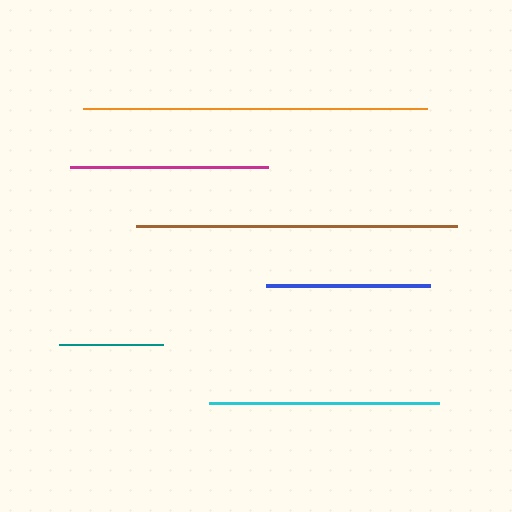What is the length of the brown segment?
The brown segment is approximately 321 pixels long.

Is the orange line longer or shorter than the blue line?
The orange line is longer than the blue line.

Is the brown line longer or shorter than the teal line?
The brown line is longer than the teal line.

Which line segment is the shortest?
The teal line is the shortest at approximately 104 pixels.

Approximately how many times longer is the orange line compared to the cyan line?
The orange line is approximately 1.5 times the length of the cyan line.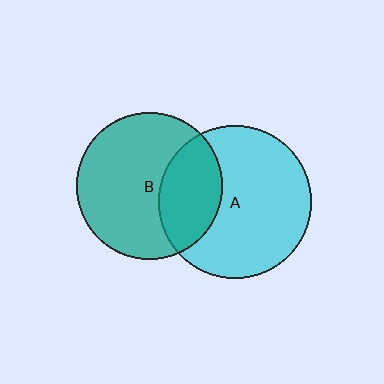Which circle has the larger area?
Circle A (cyan).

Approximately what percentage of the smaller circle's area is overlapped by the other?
Approximately 30%.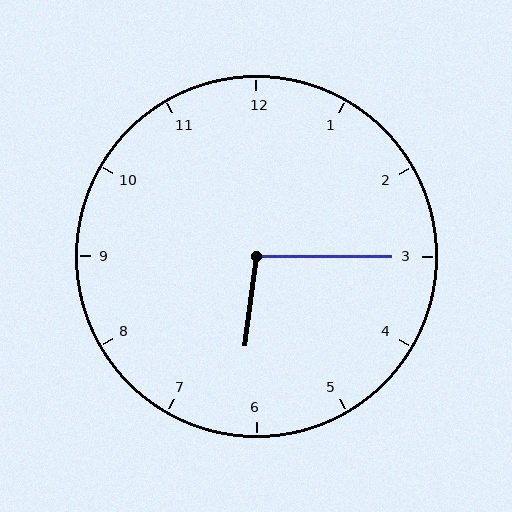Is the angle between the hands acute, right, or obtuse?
It is obtuse.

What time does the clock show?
6:15.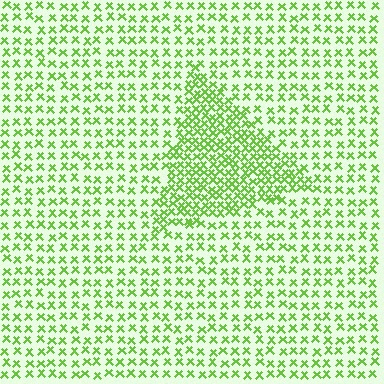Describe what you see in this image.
The image contains small lime elements arranged at two different densities. A triangle-shaped region is visible where the elements are more densely packed than the surrounding area.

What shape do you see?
I see a triangle.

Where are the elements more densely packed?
The elements are more densely packed inside the triangle boundary.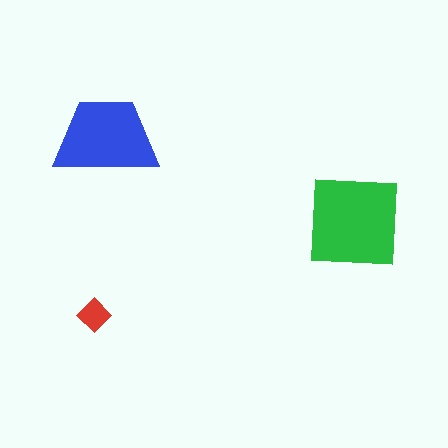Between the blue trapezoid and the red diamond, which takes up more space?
The blue trapezoid.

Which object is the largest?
The green square.